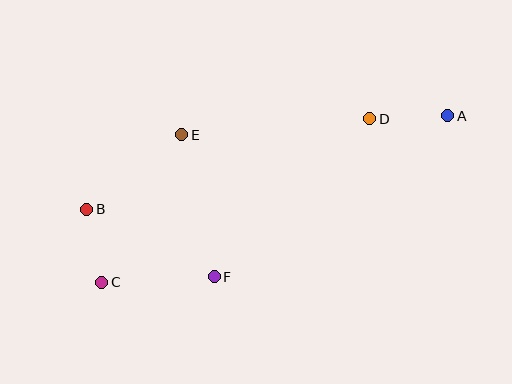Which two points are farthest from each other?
Points A and C are farthest from each other.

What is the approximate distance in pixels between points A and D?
The distance between A and D is approximately 78 pixels.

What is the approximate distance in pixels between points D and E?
The distance between D and E is approximately 189 pixels.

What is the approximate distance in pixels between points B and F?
The distance between B and F is approximately 144 pixels.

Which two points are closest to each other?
Points B and C are closest to each other.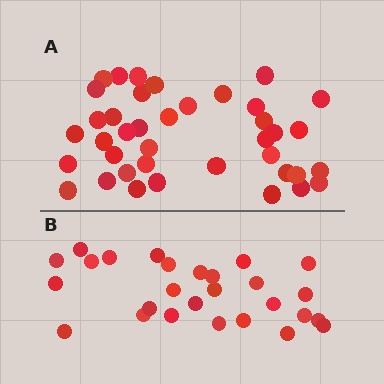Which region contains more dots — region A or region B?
Region A (the top region) has more dots.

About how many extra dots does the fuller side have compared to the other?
Region A has roughly 12 or so more dots than region B.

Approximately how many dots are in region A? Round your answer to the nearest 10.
About 40 dots. (The exact count is 39, which rounds to 40.)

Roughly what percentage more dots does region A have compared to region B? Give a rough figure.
About 45% more.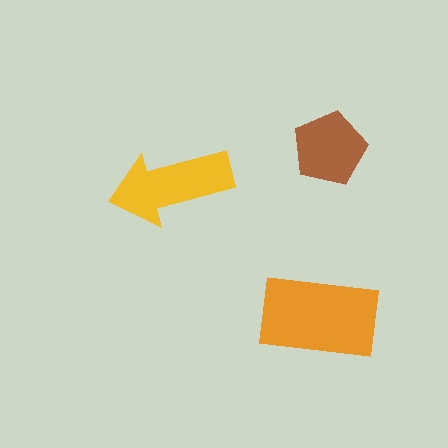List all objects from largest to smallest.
The orange rectangle, the yellow arrow, the brown pentagon.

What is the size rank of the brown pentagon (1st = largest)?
3rd.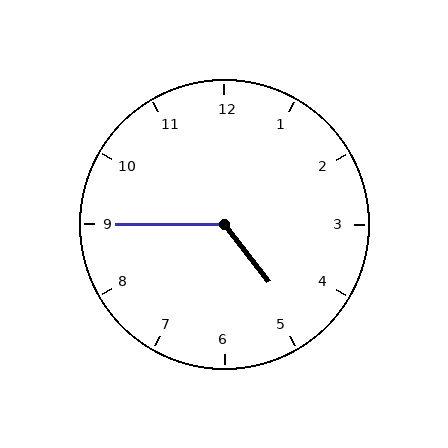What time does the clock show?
4:45.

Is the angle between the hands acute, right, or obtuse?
It is obtuse.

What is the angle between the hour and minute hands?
Approximately 128 degrees.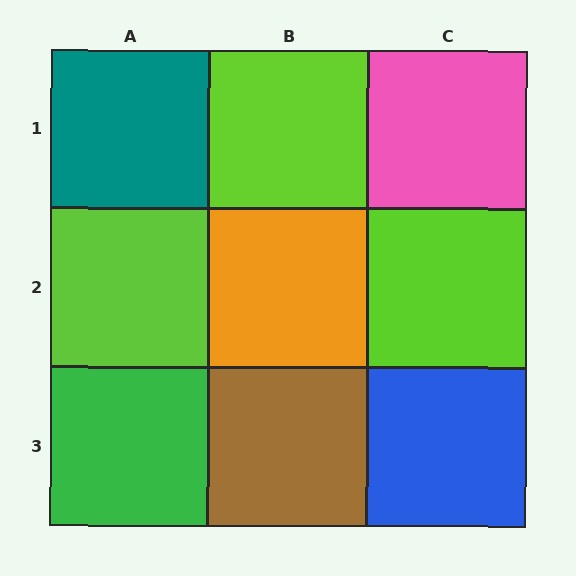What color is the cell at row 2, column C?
Lime.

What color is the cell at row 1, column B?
Lime.